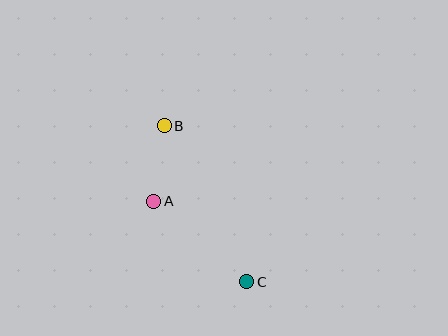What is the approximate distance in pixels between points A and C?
The distance between A and C is approximately 123 pixels.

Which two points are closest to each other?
Points A and B are closest to each other.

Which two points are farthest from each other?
Points B and C are farthest from each other.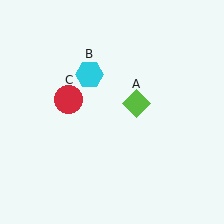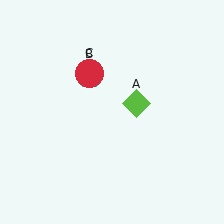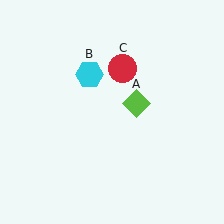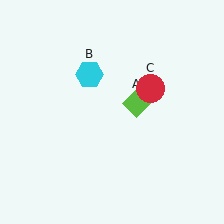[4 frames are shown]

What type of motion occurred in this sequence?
The red circle (object C) rotated clockwise around the center of the scene.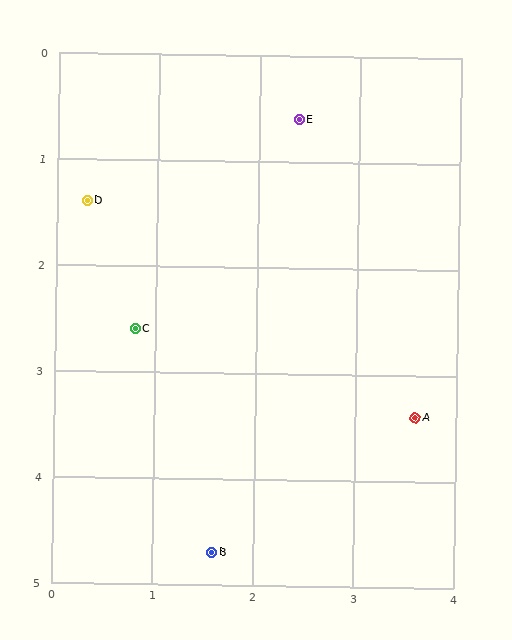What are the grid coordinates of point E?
Point E is at approximately (2.4, 0.6).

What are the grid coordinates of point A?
Point A is at approximately (3.6, 3.4).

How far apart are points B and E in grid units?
Points B and E are about 4.2 grid units apart.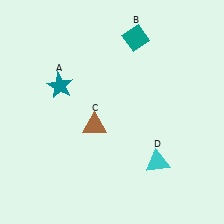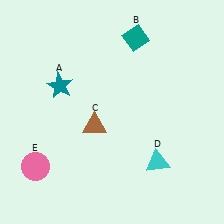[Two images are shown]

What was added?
A pink circle (E) was added in Image 2.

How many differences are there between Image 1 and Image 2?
There is 1 difference between the two images.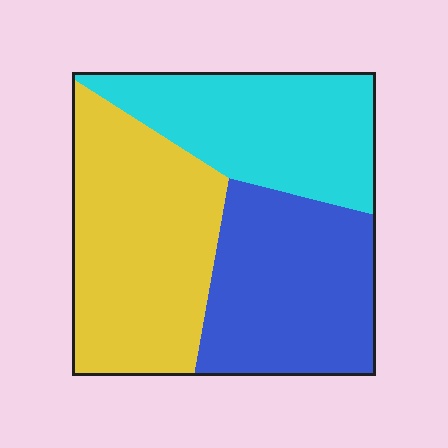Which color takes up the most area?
Yellow, at roughly 40%.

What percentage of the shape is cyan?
Cyan takes up between a quarter and a half of the shape.